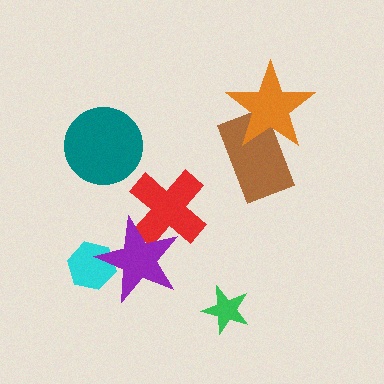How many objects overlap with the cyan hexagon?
1 object overlaps with the cyan hexagon.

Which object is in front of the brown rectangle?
The orange star is in front of the brown rectangle.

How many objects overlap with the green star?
0 objects overlap with the green star.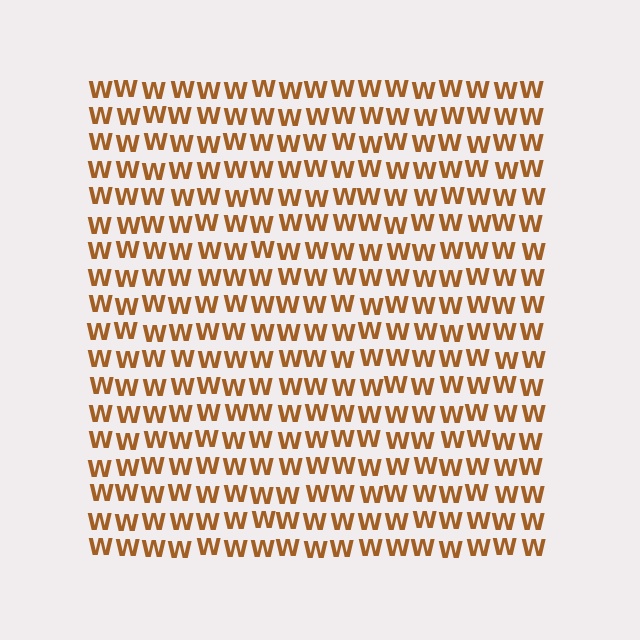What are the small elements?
The small elements are letter W's.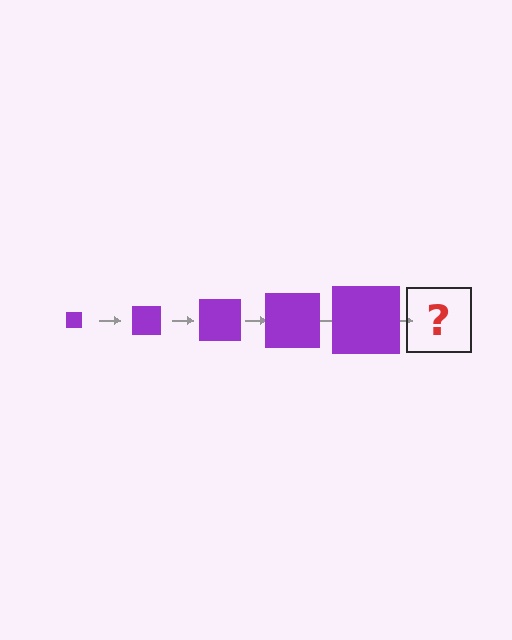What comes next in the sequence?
The next element should be a purple square, larger than the previous one.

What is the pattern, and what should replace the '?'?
The pattern is that the square gets progressively larger each step. The '?' should be a purple square, larger than the previous one.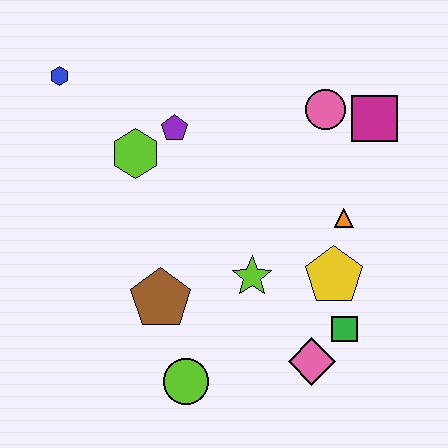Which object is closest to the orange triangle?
The yellow pentagon is closest to the orange triangle.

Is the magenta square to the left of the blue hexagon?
No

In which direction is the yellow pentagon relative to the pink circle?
The yellow pentagon is below the pink circle.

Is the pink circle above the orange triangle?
Yes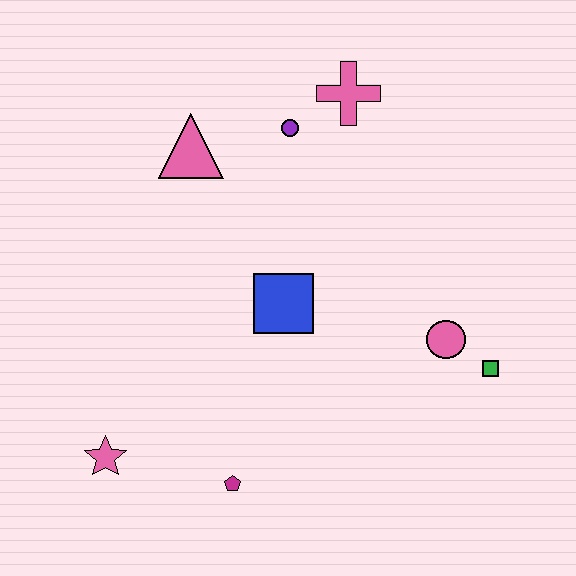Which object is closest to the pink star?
The magenta pentagon is closest to the pink star.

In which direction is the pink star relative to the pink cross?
The pink star is below the pink cross.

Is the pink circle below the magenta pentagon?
No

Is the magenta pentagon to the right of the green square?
No